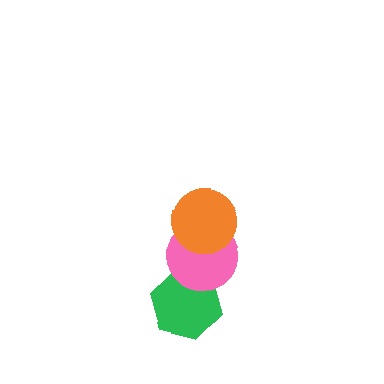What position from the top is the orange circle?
The orange circle is 1st from the top.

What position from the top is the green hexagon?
The green hexagon is 3rd from the top.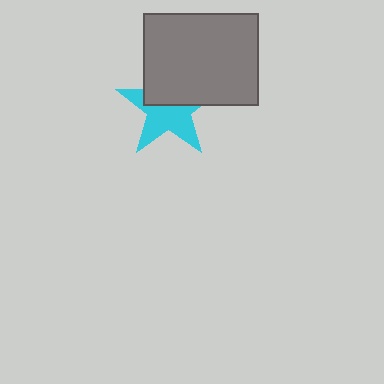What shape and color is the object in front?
The object in front is a gray rectangle.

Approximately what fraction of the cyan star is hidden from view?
Roughly 43% of the cyan star is hidden behind the gray rectangle.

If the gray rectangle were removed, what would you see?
You would see the complete cyan star.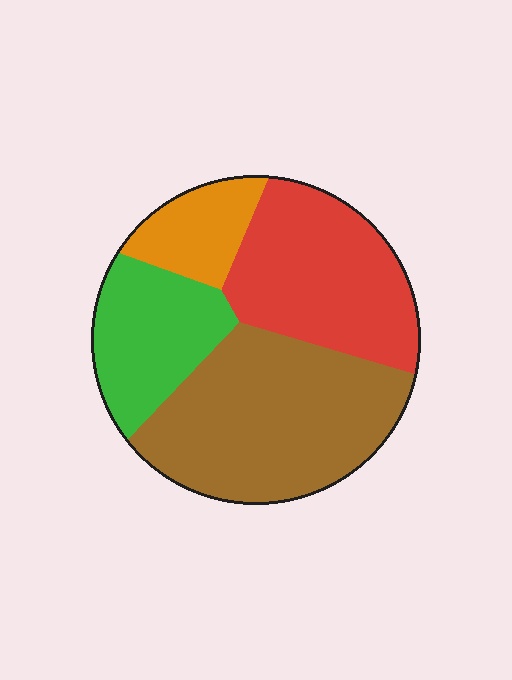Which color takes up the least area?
Orange, at roughly 10%.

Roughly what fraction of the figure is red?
Red covers around 30% of the figure.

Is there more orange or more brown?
Brown.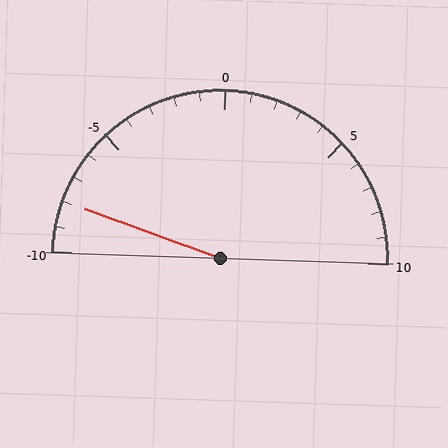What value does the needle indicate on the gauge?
The needle indicates approximately -8.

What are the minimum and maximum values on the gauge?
The gauge ranges from -10 to 10.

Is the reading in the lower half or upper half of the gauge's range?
The reading is in the lower half of the range (-10 to 10).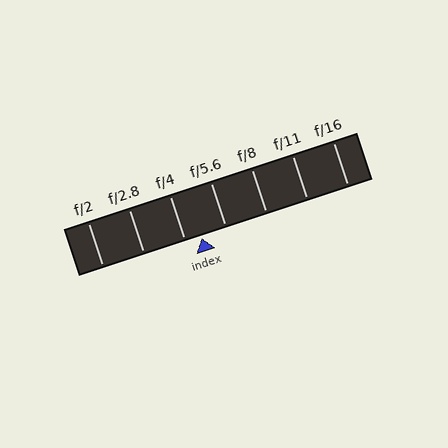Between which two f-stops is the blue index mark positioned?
The index mark is between f/4 and f/5.6.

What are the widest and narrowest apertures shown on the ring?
The widest aperture shown is f/2 and the narrowest is f/16.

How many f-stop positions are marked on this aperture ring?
There are 7 f-stop positions marked.